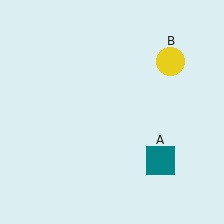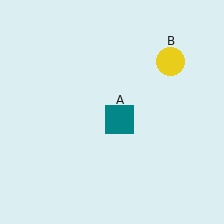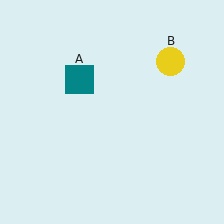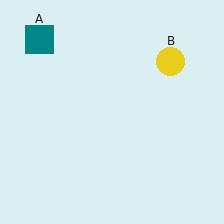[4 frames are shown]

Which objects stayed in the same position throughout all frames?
Yellow circle (object B) remained stationary.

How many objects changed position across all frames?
1 object changed position: teal square (object A).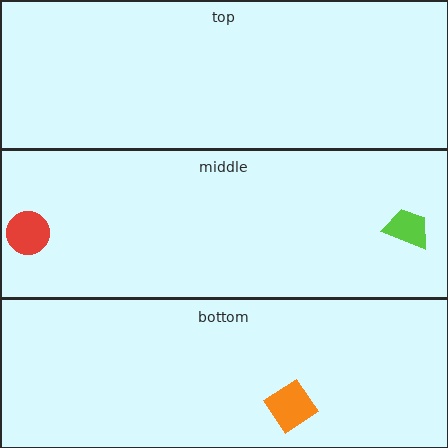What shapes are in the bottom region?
The orange diamond.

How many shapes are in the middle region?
2.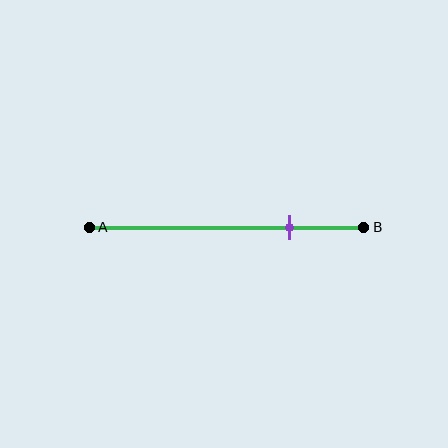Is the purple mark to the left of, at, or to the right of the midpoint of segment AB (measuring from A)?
The purple mark is to the right of the midpoint of segment AB.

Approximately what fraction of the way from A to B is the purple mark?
The purple mark is approximately 75% of the way from A to B.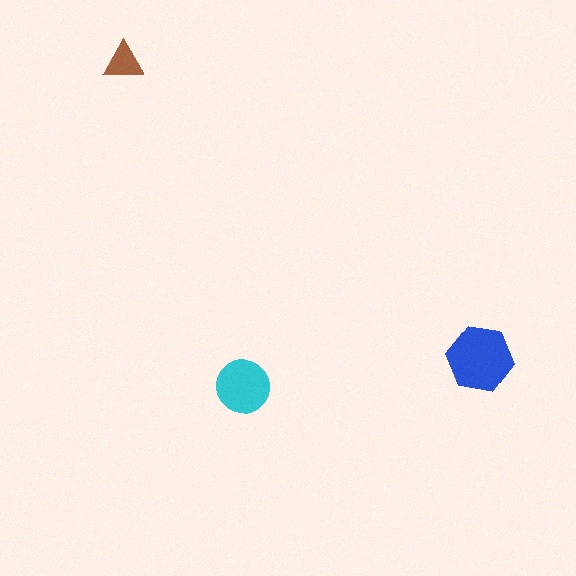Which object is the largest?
The blue hexagon.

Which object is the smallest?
The brown triangle.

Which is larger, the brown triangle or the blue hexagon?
The blue hexagon.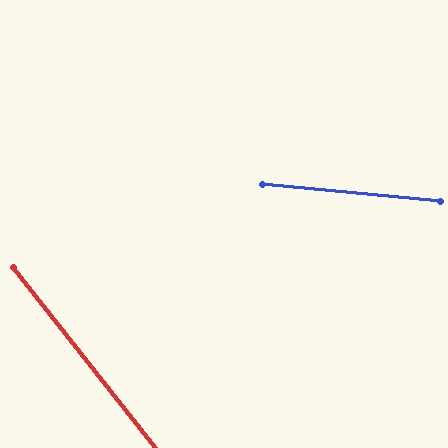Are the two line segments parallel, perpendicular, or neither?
Neither parallel nor perpendicular — they differ by about 46°.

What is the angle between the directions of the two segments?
Approximately 46 degrees.